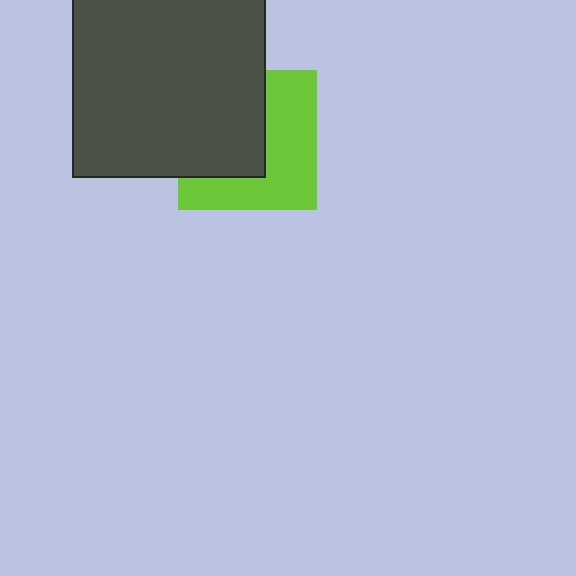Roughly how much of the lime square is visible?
About half of it is visible (roughly 52%).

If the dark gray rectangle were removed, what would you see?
You would see the complete lime square.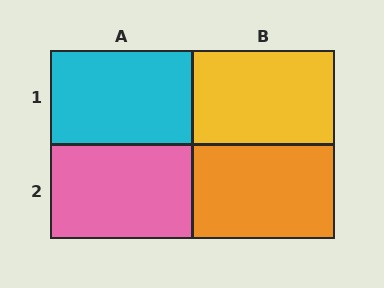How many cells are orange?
1 cell is orange.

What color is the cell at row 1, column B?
Yellow.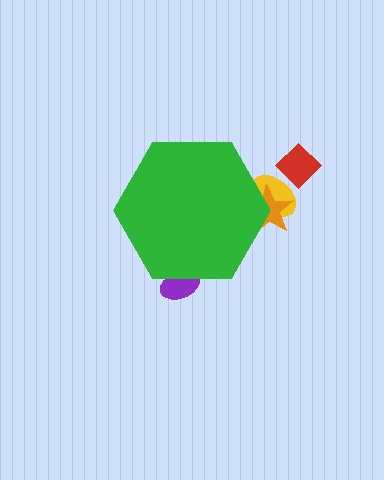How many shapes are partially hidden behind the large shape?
3 shapes are partially hidden.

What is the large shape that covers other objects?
A green hexagon.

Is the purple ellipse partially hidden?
Yes, the purple ellipse is partially hidden behind the green hexagon.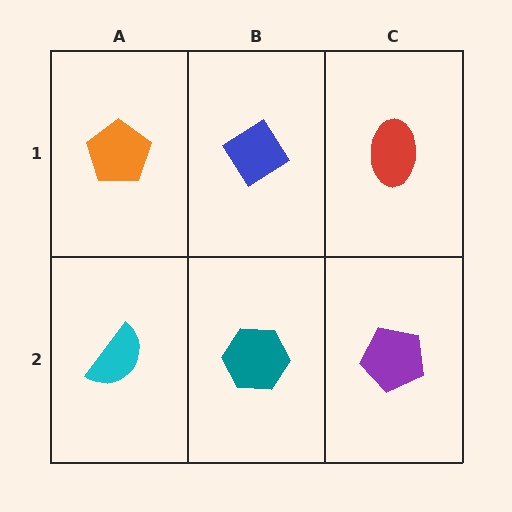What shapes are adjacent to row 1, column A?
A cyan semicircle (row 2, column A), a blue diamond (row 1, column B).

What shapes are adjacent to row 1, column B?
A teal hexagon (row 2, column B), an orange pentagon (row 1, column A), a red ellipse (row 1, column C).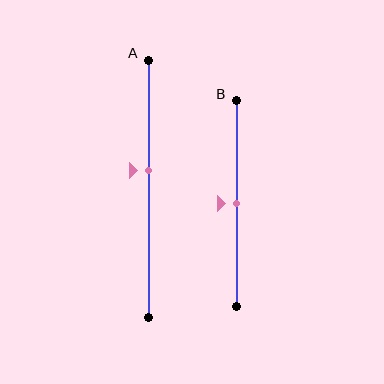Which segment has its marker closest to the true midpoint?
Segment B has its marker closest to the true midpoint.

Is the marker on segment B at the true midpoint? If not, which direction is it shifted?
Yes, the marker on segment B is at the true midpoint.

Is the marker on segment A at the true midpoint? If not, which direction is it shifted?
No, the marker on segment A is shifted upward by about 7% of the segment length.